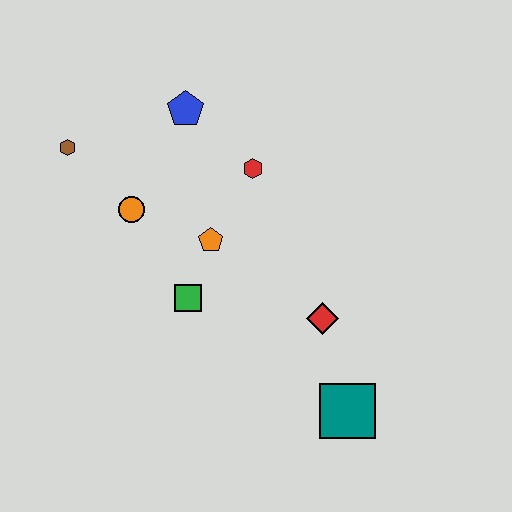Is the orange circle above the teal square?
Yes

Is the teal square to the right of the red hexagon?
Yes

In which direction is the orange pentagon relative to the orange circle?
The orange pentagon is to the right of the orange circle.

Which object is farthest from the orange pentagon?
The teal square is farthest from the orange pentagon.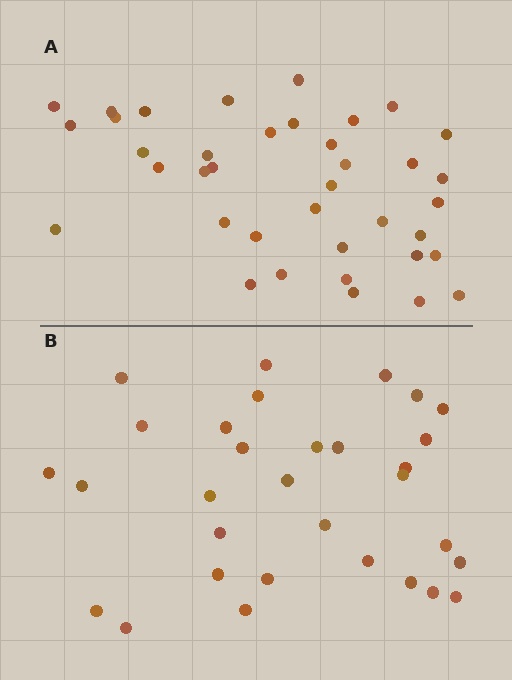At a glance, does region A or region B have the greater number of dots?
Region A (the top region) has more dots.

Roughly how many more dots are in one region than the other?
Region A has roughly 8 or so more dots than region B.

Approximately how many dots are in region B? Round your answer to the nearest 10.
About 30 dots. (The exact count is 31, which rounds to 30.)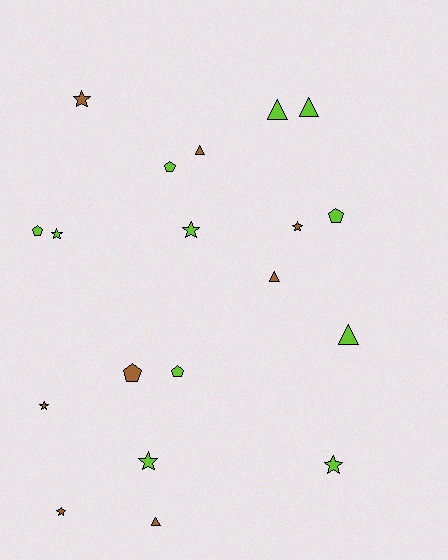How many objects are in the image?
There are 19 objects.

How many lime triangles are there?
There are 3 lime triangles.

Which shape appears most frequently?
Star, with 8 objects.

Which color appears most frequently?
Lime, with 11 objects.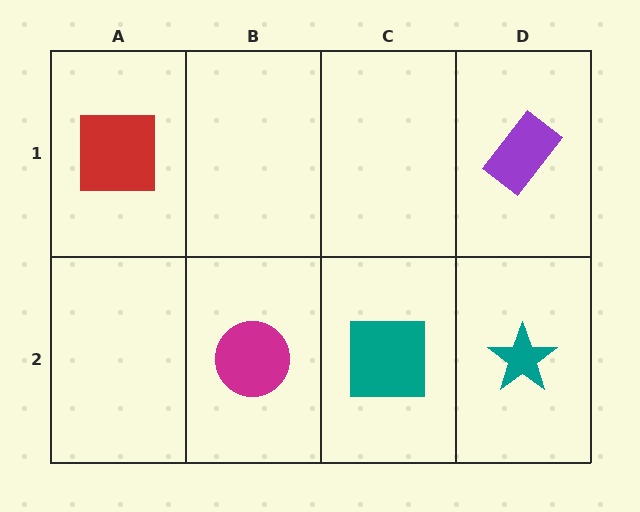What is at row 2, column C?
A teal square.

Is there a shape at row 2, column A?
No, that cell is empty.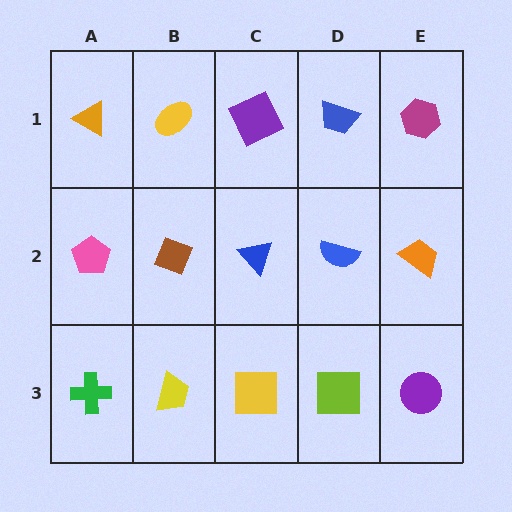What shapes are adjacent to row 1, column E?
An orange trapezoid (row 2, column E), a blue trapezoid (row 1, column D).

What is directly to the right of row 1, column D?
A magenta hexagon.